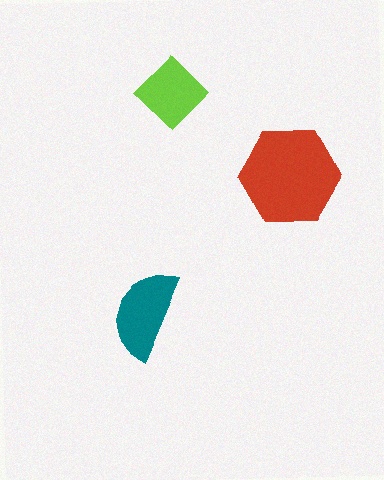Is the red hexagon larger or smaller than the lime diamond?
Larger.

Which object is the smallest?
The lime diamond.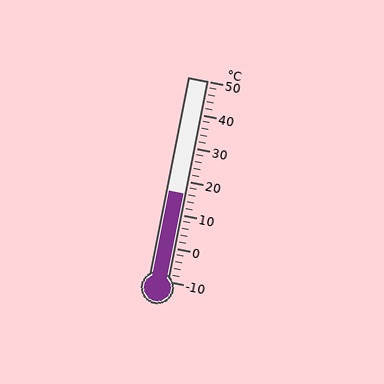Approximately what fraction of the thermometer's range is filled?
The thermometer is filled to approximately 45% of its range.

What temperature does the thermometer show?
The thermometer shows approximately 16°C.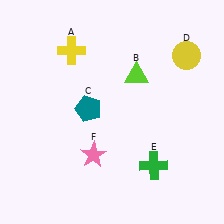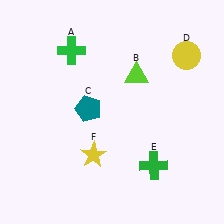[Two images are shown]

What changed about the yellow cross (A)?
In Image 1, A is yellow. In Image 2, it changed to green.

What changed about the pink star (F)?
In Image 1, F is pink. In Image 2, it changed to yellow.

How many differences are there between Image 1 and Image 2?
There are 2 differences between the two images.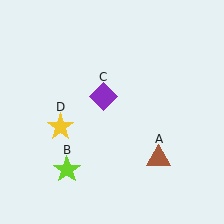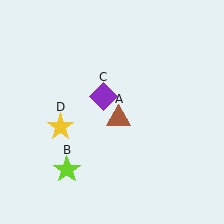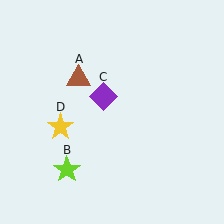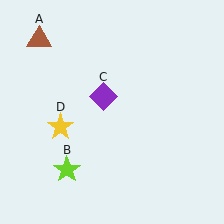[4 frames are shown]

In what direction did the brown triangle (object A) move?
The brown triangle (object A) moved up and to the left.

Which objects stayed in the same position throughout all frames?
Lime star (object B) and purple diamond (object C) and yellow star (object D) remained stationary.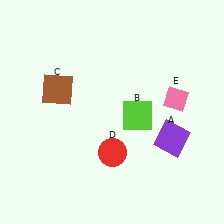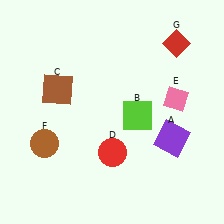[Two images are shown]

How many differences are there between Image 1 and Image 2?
There are 2 differences between the two images.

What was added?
A brown circle (F), a red diamond (G) were added in Image 2.